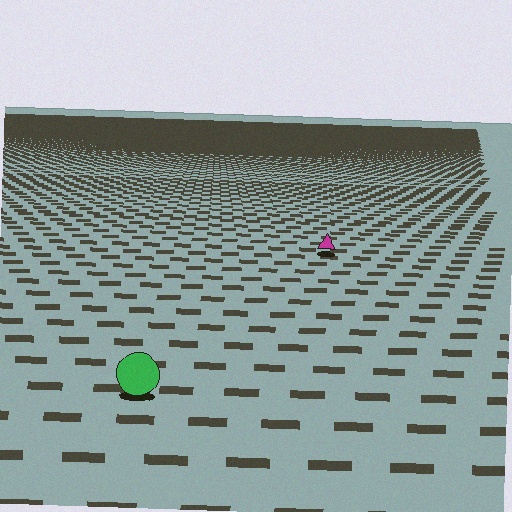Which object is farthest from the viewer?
The magenta triangle is farthest from the viewer. It appears smaller and the ground texture around it is denser.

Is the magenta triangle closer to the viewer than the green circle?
No. The green circle is closer — you can tell from the texture gradient: the ground texture is coarser near it.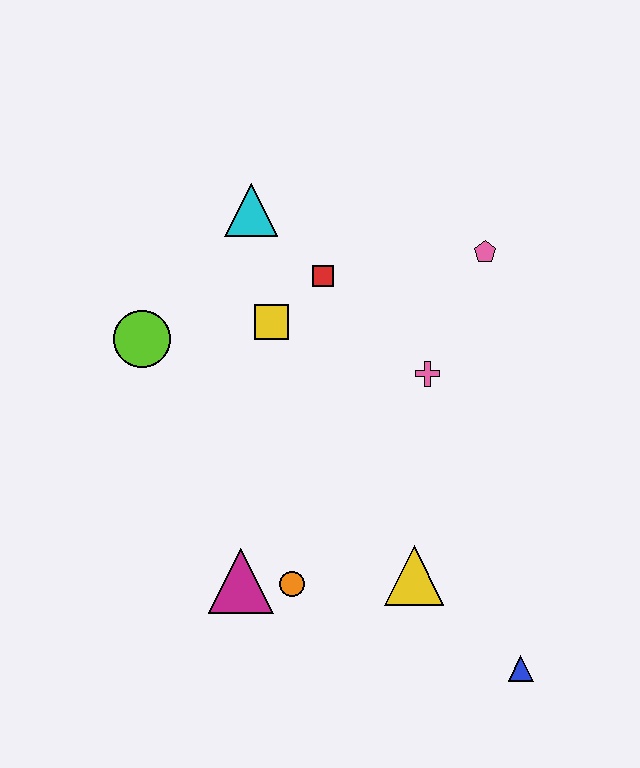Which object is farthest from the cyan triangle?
The blue triangle is farthest from the cyan triangle.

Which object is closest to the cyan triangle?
The red square is closest to the cyan triangle.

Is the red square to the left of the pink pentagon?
Yes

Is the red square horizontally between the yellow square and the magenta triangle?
No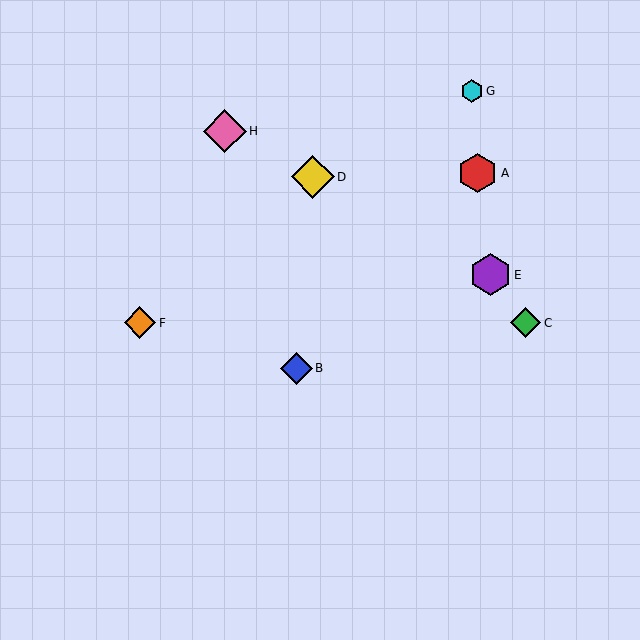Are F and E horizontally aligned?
No, F is at y≈323 and E is at y≈275.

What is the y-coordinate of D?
Object D is at y≈177.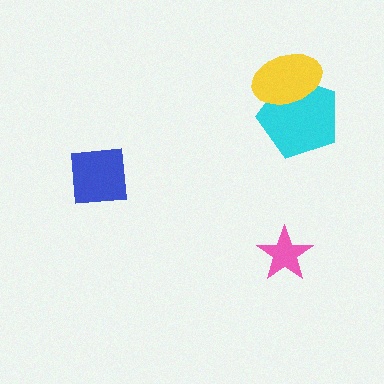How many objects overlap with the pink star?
0 objects overlap with the pink star.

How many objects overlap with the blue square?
0 objects overlap with the blue square.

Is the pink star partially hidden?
No, no other shape covers it.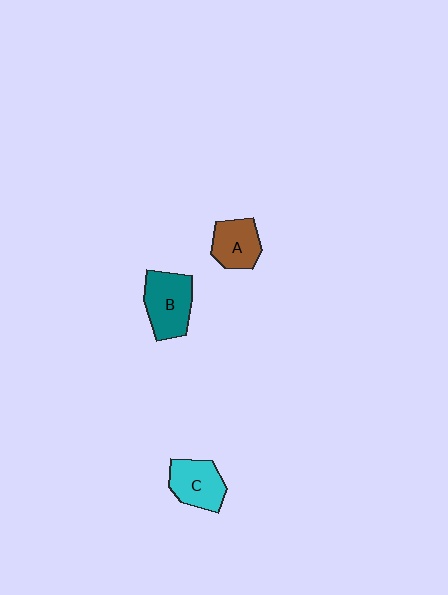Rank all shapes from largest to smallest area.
From largest to smallest: B (teal), C (cyan), A (brown).